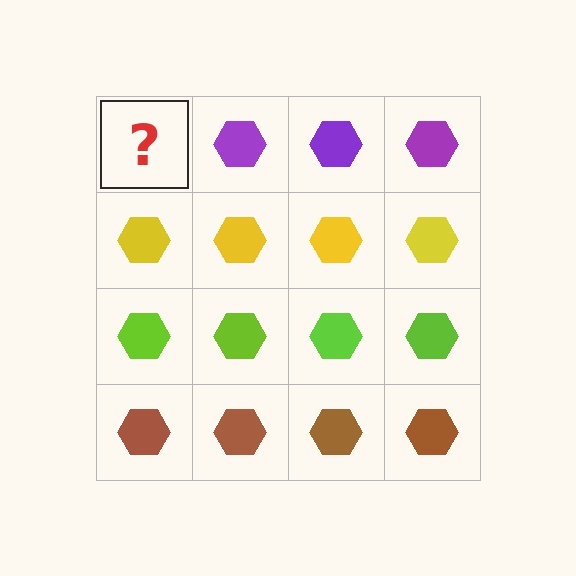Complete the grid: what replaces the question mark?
The question mark should be replaced with a purple hexagon.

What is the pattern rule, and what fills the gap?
The rule is that each row has a consistent color. The gap should be filled with a purple hexagon.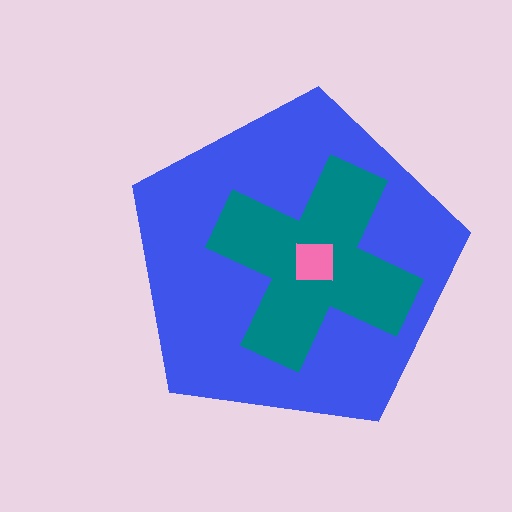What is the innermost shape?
The pink square.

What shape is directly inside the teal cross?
The pink square.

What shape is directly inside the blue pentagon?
The teal cross.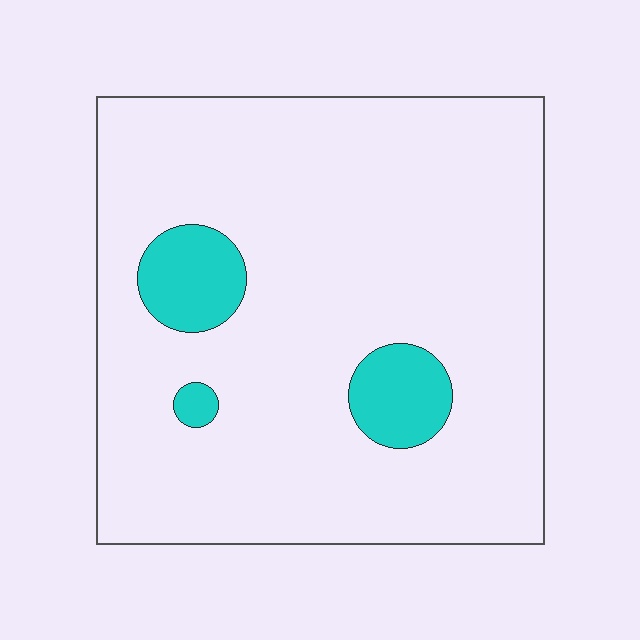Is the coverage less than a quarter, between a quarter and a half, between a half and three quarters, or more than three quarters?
Less than a quarter.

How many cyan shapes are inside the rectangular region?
3.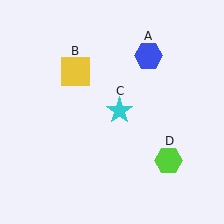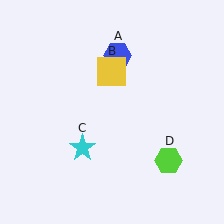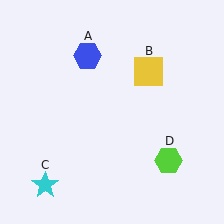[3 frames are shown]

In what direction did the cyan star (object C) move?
The cyan star (object C) moved down and to the left.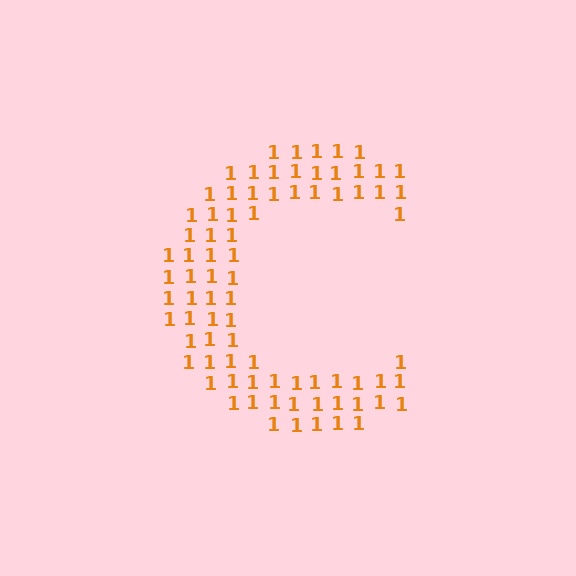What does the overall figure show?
The overall figure shows the letter C.